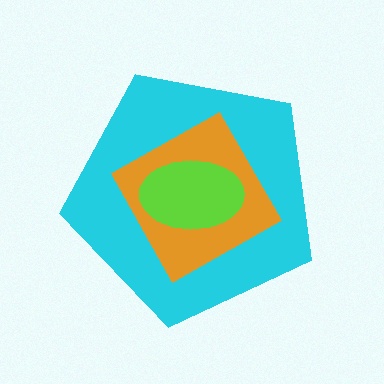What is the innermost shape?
The lime ellipse.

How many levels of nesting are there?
3.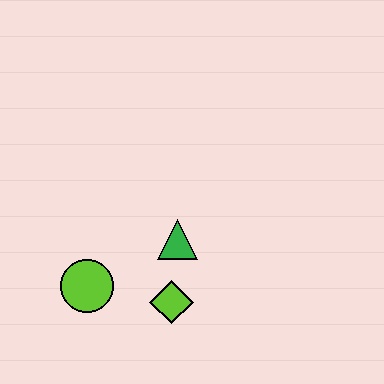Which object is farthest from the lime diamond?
The lime circle is farthest from the lime diamond.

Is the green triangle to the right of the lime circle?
Yes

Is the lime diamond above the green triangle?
No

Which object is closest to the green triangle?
The lime diamond is closest to the green triangle.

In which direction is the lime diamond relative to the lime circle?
The lime diamond is to the right of the lime circle.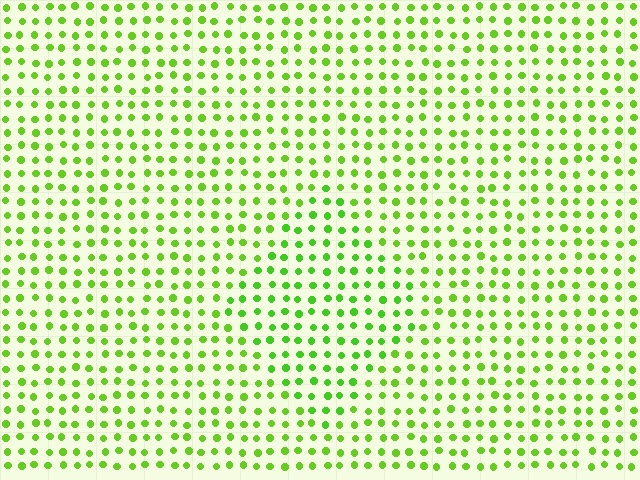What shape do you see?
I see a diamond.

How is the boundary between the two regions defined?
The boundary is defined purely by a slight shift in hue (about 14 degrees). Spacing, size, and orientation are identical on both sides.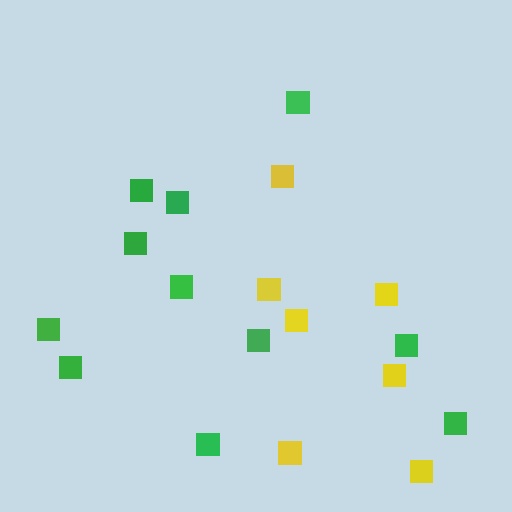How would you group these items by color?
There are 2 groups: one group of yellow squares (7) and one group of green squares (11).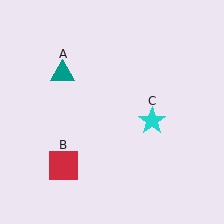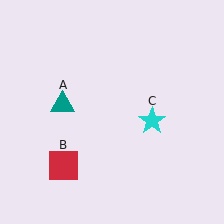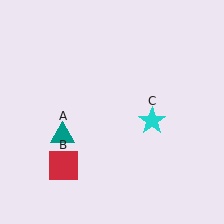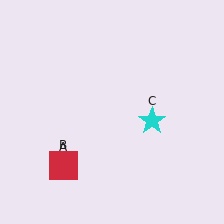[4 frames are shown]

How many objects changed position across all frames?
1 object changed position: teal triangle (object A).